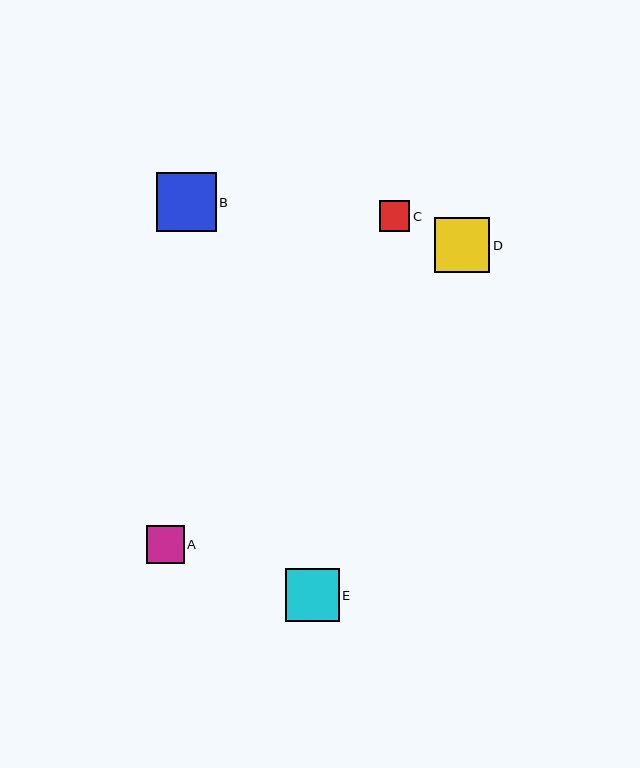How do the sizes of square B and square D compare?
Square B and square D are approximately the same size.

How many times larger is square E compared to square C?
Square E is approximately 1.7 times the size of square C.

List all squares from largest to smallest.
From largest to smallest: B, D, E, A, C.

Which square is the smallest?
Square C is the smallest with a size of approximately 31 pixels.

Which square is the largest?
Square B is the largest with a size of approximately 59 pixels.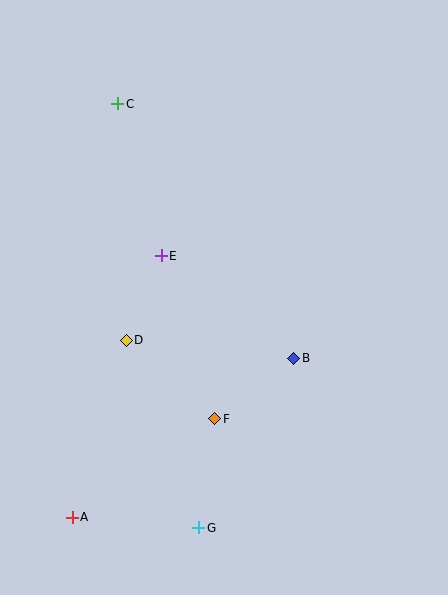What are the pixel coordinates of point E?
Point E is at (161, 256).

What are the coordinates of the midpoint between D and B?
The midpoint between D and B is at (210, 349).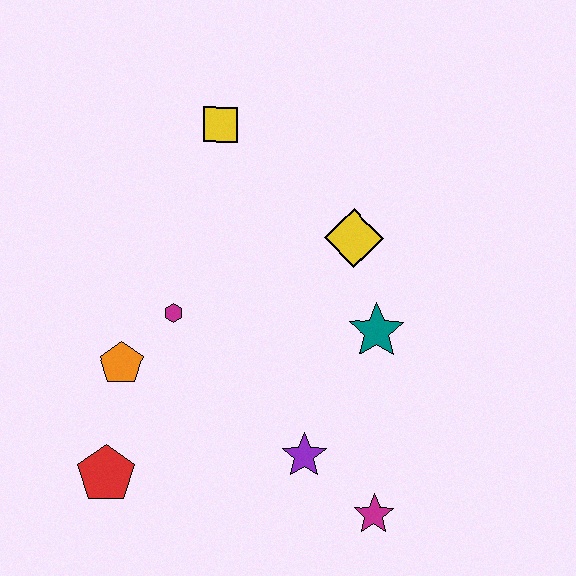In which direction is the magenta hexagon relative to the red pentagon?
The magenta hexagon is above the red pentagon.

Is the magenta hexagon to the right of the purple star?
No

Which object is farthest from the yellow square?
The magenta star is farthest from the yellow square.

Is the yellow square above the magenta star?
Yes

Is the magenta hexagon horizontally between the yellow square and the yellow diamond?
No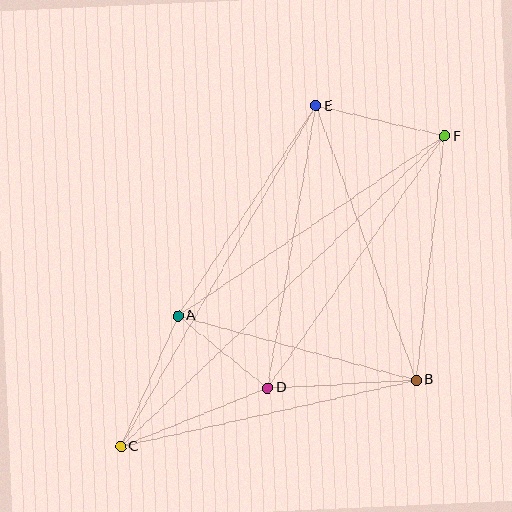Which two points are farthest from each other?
Points C and F are farthest from each other.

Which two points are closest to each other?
Points A and D are closest to each other.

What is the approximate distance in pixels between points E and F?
The distance between E and F is approximately 132 pixels.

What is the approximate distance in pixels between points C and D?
The distance between C and D is approximately 159 pixels.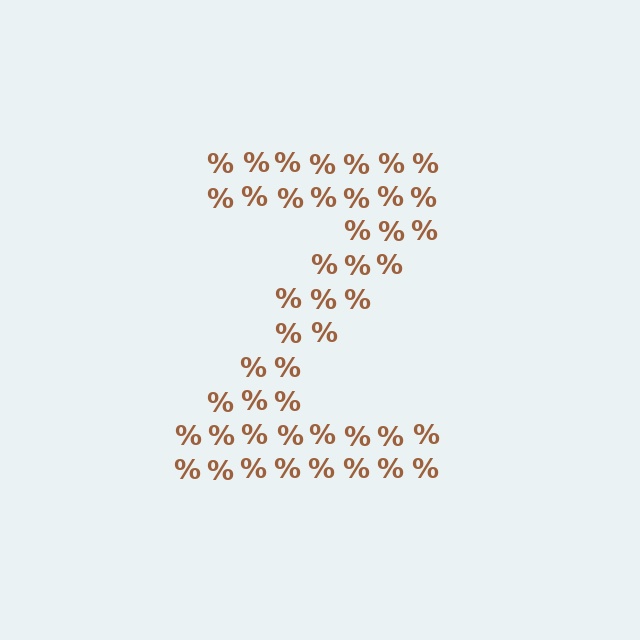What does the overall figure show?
The overall figure shows the letter Z.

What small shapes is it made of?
It is made of small percent signs.